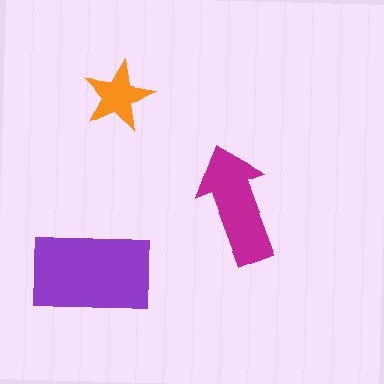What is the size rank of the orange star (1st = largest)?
3rd.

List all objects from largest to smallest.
The purple rectangle, the magenta arrow, the orange star.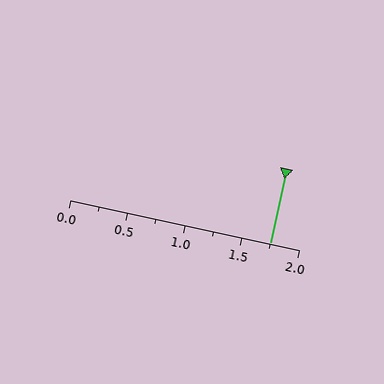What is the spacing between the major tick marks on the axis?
The major ticks are spaced 0.5 apart.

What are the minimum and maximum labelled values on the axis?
The axis runs from 0.0 to 2.0.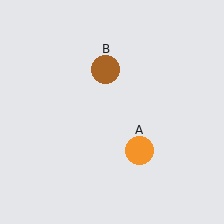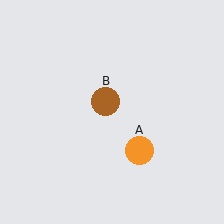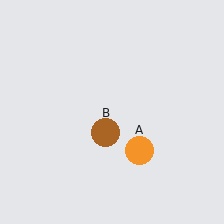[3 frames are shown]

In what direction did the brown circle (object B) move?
The brown circle (object B) moved down.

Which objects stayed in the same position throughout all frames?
Orange circle (object A) remained stationary.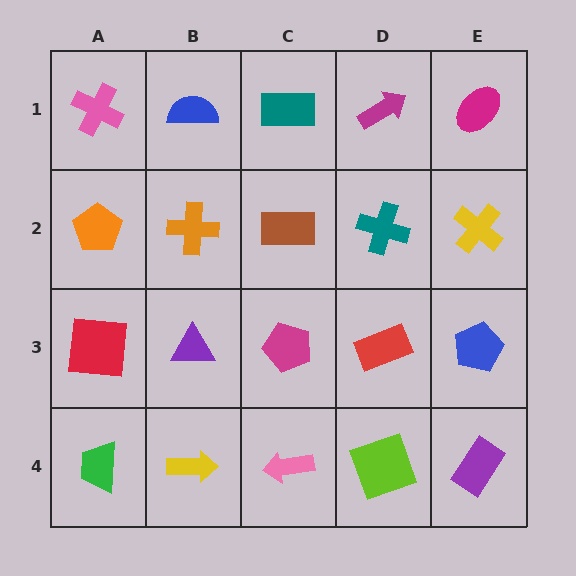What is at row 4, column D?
A lime square.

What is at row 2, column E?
A yellow cross.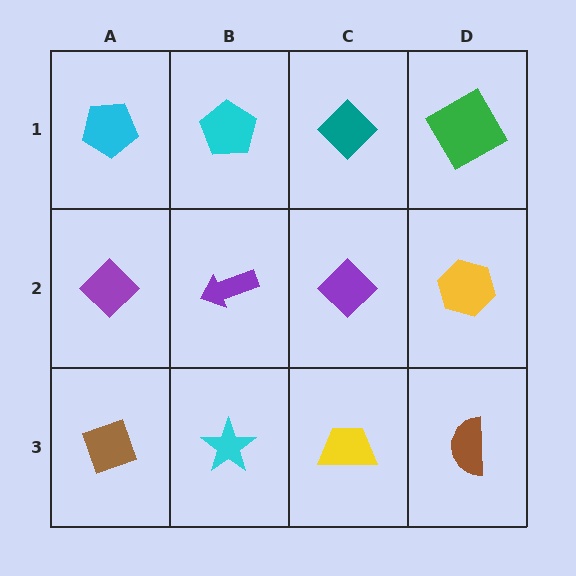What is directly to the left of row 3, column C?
A cyan star.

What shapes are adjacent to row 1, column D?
A yellow hexagon (row 2, column D), a teal diamond (row 1, column C).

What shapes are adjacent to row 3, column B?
A purple arrow (row 2, column B), a brown diamond (row 3, column A), a yellow trapezoid (row 3, column C).